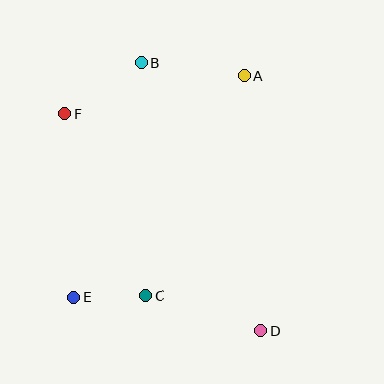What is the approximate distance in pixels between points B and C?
The distance between B and C is approximately 233 pixels.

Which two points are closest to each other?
Points C and E are closest to each other.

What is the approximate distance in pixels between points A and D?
The distance between A and D is approximately 255 pixels.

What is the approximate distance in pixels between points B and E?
The distance between B and E is approximately 244 pixels.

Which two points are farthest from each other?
Points B and D are farthest from each other.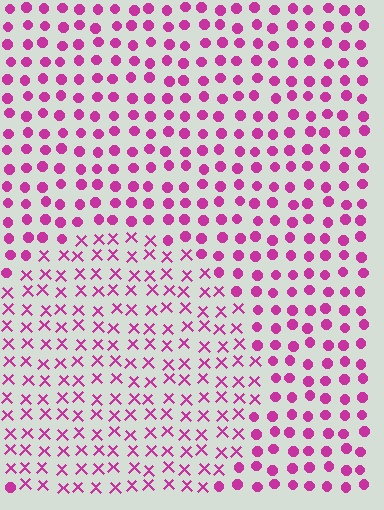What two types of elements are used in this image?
The image uses X marks inside the circle region and circles outside it.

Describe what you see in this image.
The image is filled with small magenta elements arranged in a uniform grid. A circle-shaped region contains X marks, while the surrounding area contains circles. The boundary is defined purely by the change in element shape.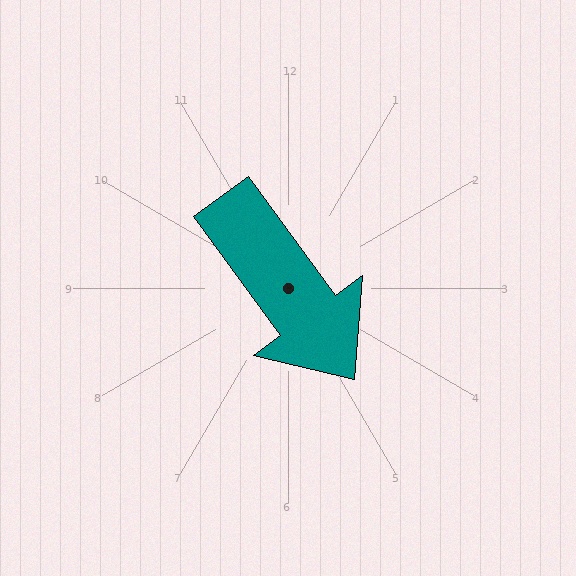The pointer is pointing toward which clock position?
Roughly 5 o'clock.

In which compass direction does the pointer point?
Southeast.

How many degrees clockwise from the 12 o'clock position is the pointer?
Approximately 144 degrees.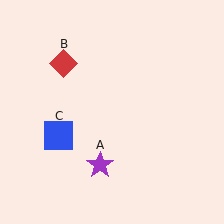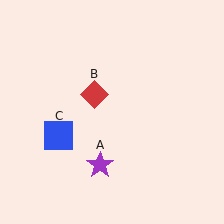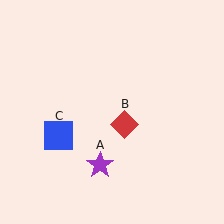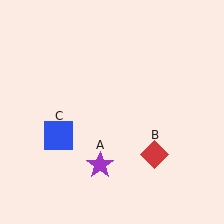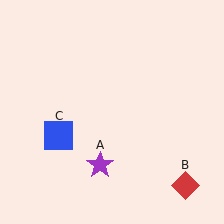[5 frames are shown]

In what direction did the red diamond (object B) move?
The red diamond (object B) moved down and to the right.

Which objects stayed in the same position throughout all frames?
Purple star (object A) and blue square (object C) remained stationary.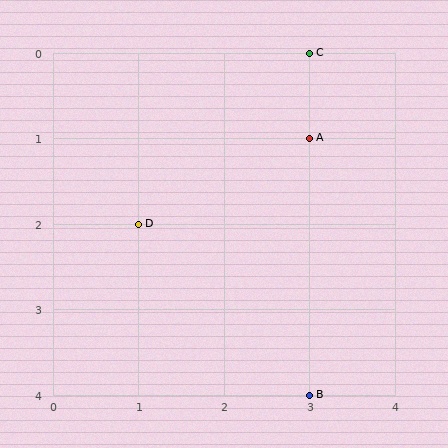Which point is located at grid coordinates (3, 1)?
Point A is at (3, 1).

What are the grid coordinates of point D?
Point D is at grid coordinates (1, 2).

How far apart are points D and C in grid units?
Points D and C are 2 columns and 2 rows apart (about 2.8 grid units diagonally).